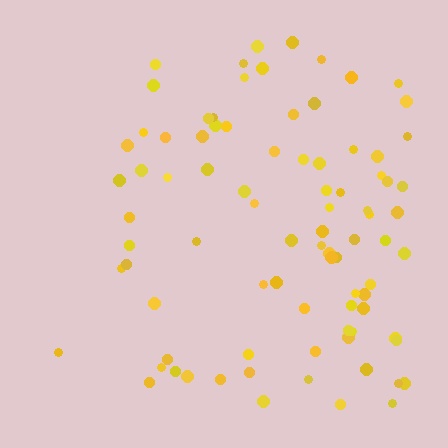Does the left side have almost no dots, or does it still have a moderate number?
Still a moderate number, just noticeably fewer than the right.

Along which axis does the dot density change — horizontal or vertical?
Horizontal.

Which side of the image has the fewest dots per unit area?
The left.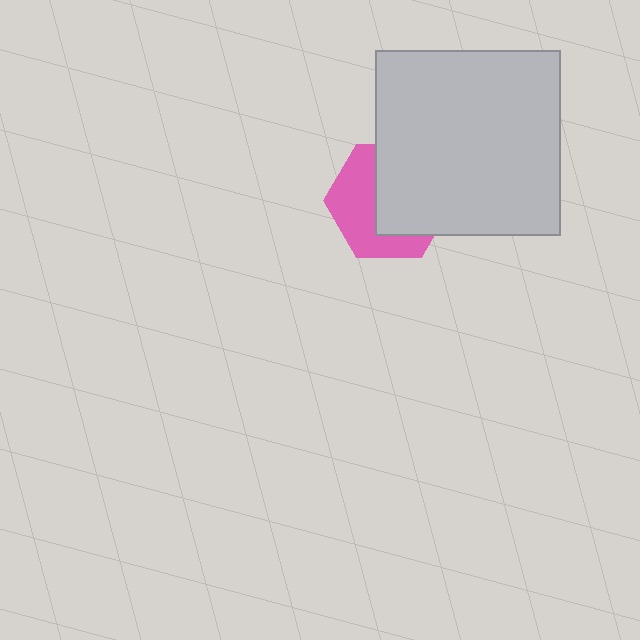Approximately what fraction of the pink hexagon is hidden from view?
Roughly 53% of the pink hexagon is hidden behind the light gray square.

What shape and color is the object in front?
The object in front is a light gray square.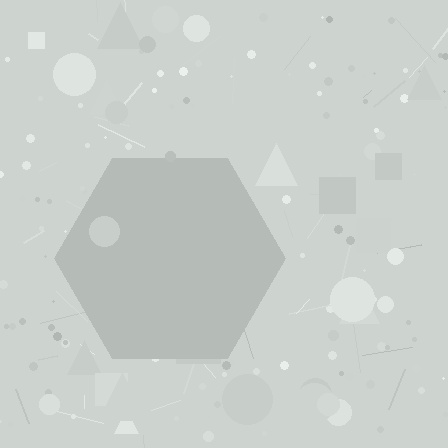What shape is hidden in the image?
A hexagon is hidden in the image.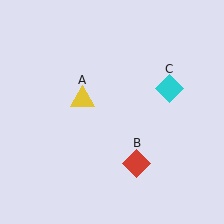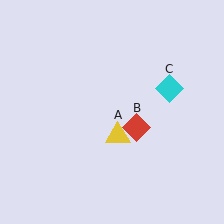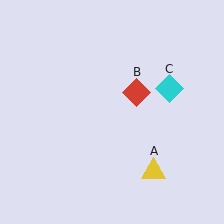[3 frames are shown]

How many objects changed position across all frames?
2 objects changed position: yellow triangle (object A), red diamond (object B).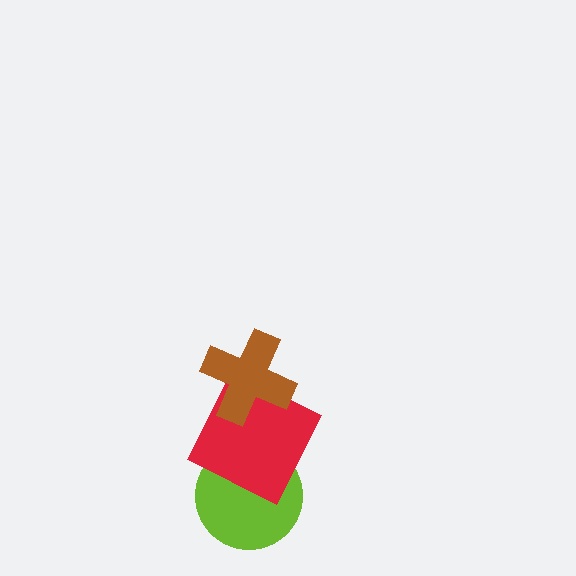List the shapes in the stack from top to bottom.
From top to bottom: the brown cross, the red square, the lime circle.